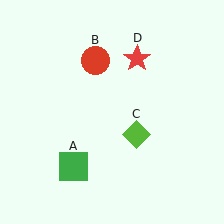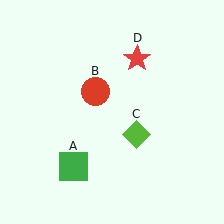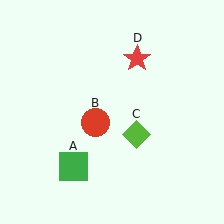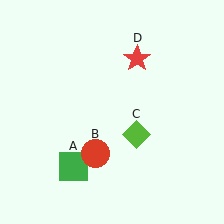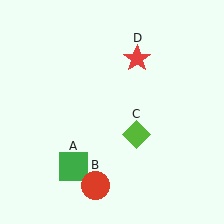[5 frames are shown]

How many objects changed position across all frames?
1 object changed position: red circle (object B).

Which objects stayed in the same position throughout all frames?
Green square (object A) and lime diamond (object C) and red star (object D) remained stationary.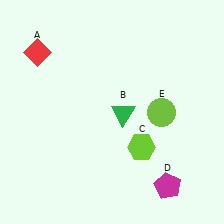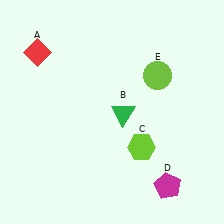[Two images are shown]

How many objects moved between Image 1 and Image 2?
1 object moved between the two images.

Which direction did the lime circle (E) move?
The lime circle (E) moved up.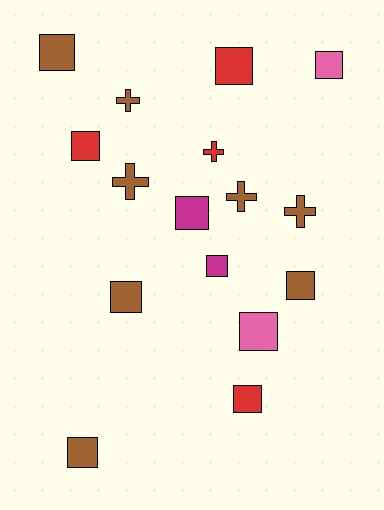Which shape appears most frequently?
Square, with 11 objects.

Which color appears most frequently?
Brown, with 8 objects.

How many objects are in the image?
There are 16 objects.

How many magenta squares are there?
There are 2 magenta squares.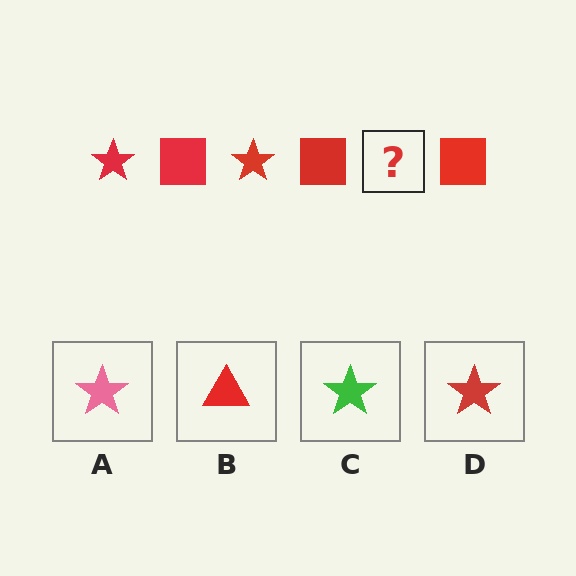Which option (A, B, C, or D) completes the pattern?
D.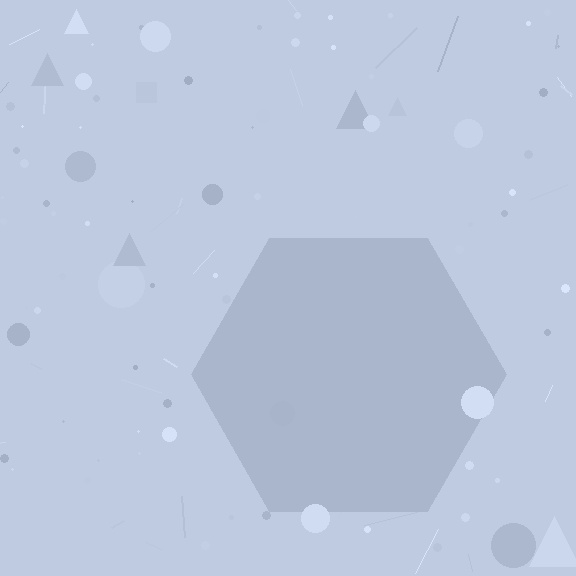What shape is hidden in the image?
A hexagon is hidden in the image.